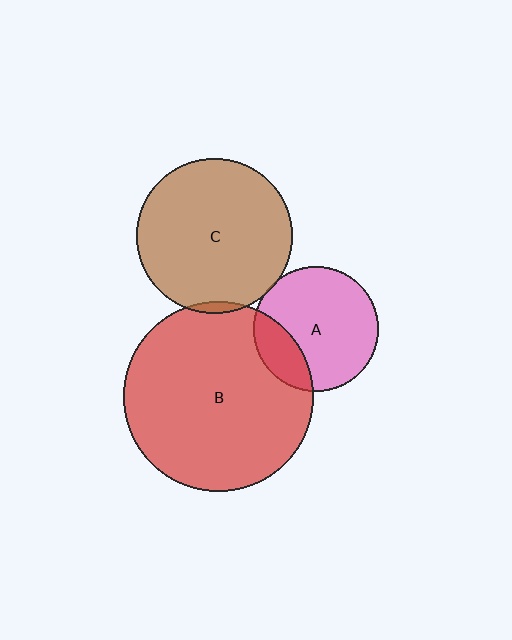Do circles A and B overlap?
Yes.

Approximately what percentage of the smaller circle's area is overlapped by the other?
Approximately 20%.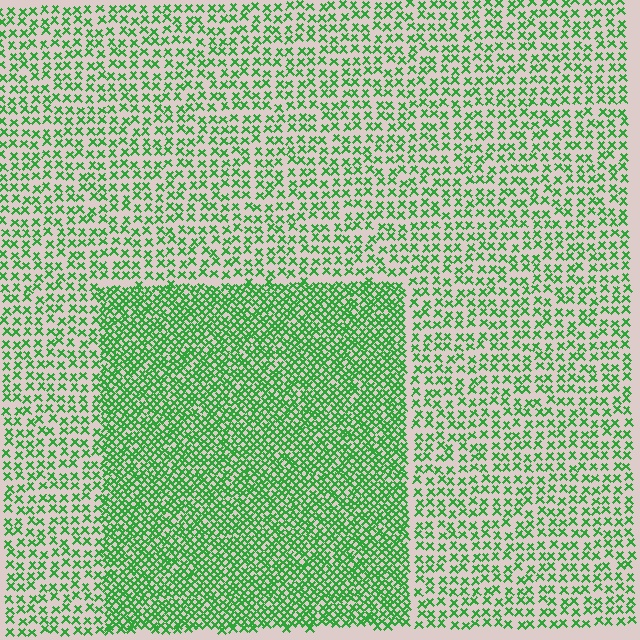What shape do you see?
I see a rectangle.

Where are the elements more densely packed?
The elements are more densely packed inside the rectangle boundary.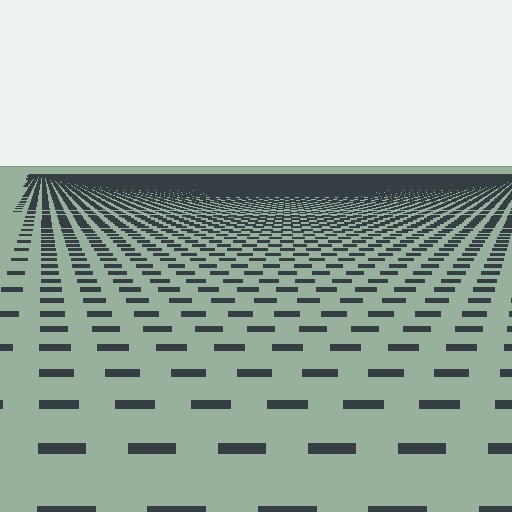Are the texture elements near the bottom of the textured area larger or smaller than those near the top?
Larger. Near the bottom, elements are closer to the viewer and appear at a bigger on-screen size.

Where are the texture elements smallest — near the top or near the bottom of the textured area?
Near the top.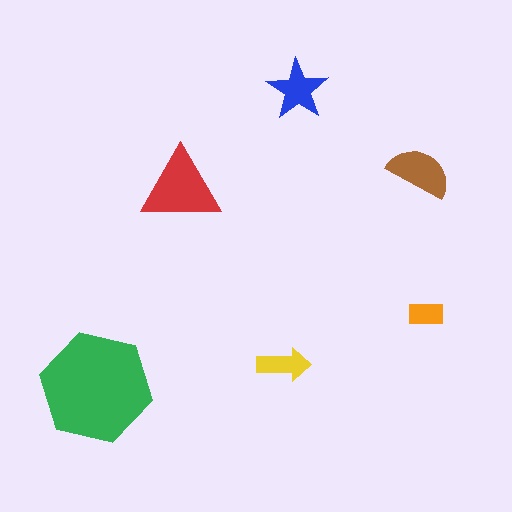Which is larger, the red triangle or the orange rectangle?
The red triangle.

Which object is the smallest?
The orange rectangle.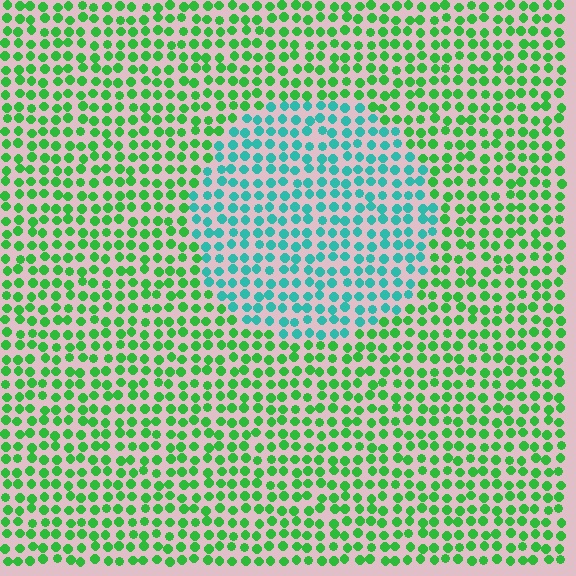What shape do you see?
I see a circle.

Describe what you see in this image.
The image is filled with small green elements in a uniform arrangement. A circle-shaped region is visible where the elements are tinted to a slightly different hue, forming a subtle color boundary.